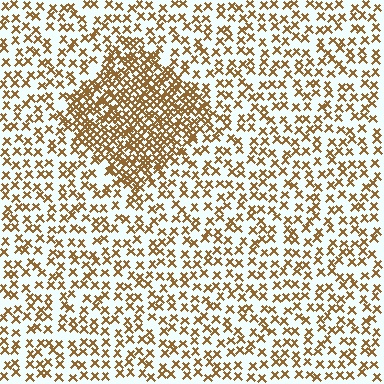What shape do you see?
I see a diamond.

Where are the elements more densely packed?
The elements are more densely packed inside the diamond boundary.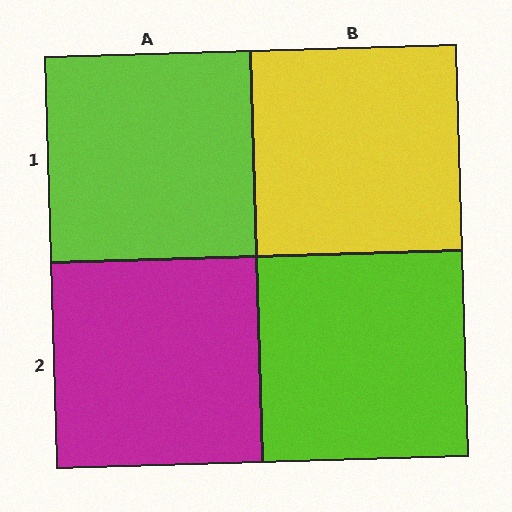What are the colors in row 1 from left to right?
Lime, yellow.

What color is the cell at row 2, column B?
Lime.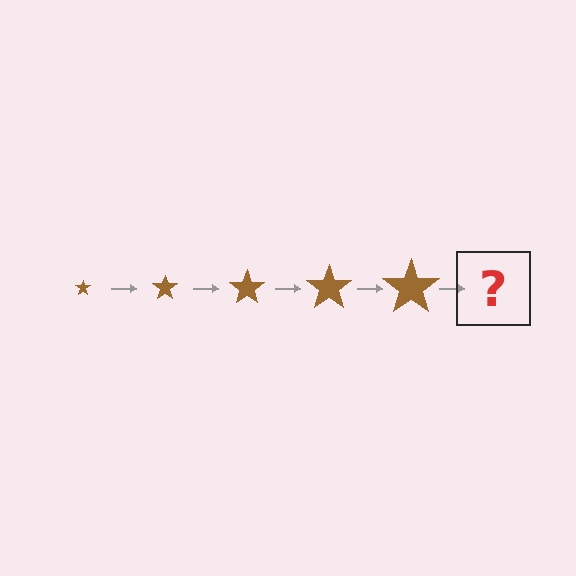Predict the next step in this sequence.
The next step is a brown star, larger than the previous one.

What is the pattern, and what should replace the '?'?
The pattern is that the star gets progressively larger each step. The '?' should be a brown star, larger than the previous one.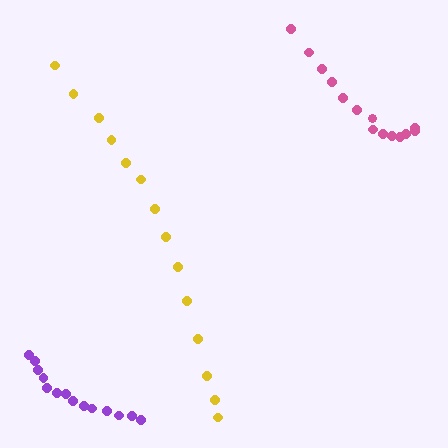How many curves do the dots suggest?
There are 3 distinct paths.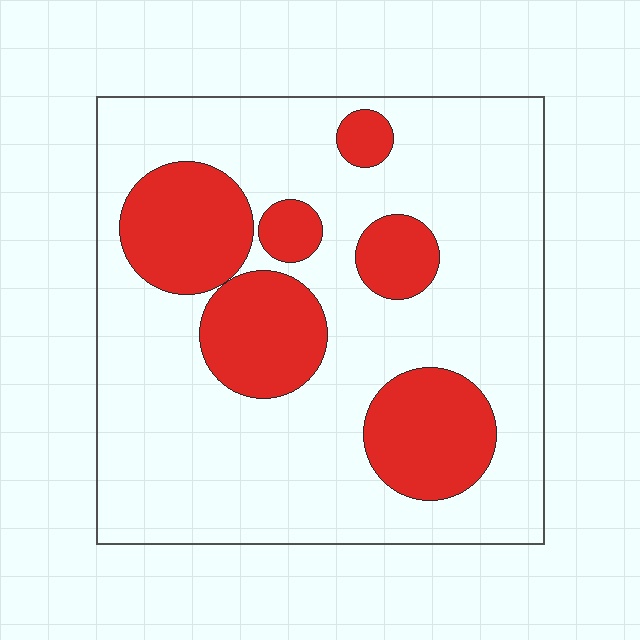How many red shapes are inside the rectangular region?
6.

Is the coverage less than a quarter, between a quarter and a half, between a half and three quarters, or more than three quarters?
Between a quarter and a half.